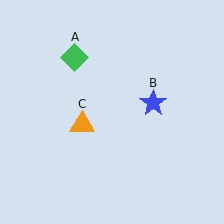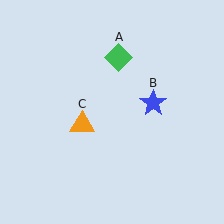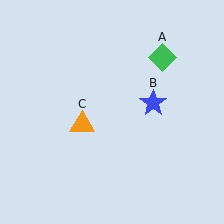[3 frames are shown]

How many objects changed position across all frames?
1 object changed position: green diamond (object A).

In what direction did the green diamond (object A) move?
The green diamond (object A) moved right.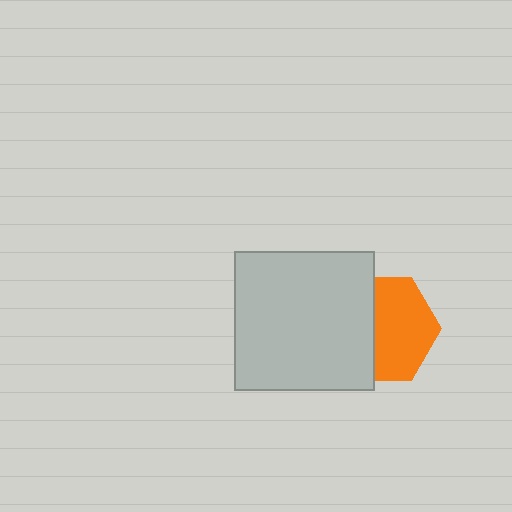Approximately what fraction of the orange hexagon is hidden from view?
Roughly 43% of the orange hexagon is hidden behind the light gray square.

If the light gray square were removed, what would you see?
You would see the complete orange hexagon.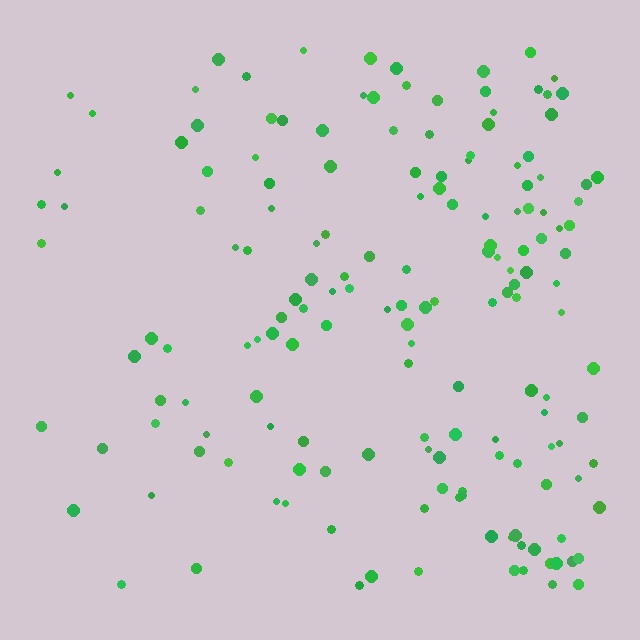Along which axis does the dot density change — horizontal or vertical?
Horizontal.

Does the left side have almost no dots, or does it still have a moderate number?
Still a moderate number, just noticeably fewer than the right.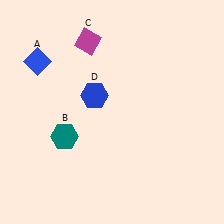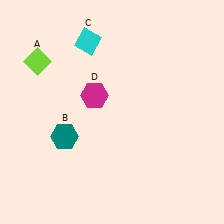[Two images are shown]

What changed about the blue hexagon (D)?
In Image 1, D is blue. In Image 2, it changed to magenta.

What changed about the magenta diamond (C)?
In Image 1, C is magenta. In Image 2, it changed to cyan.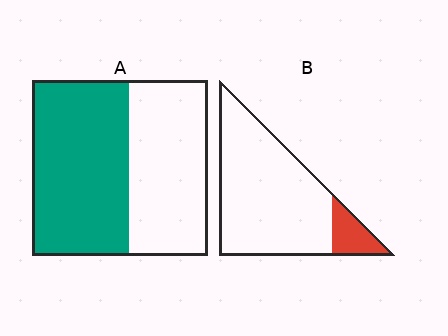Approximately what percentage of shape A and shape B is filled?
A is approximately 55% and B is approximately 15%.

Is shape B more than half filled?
No.